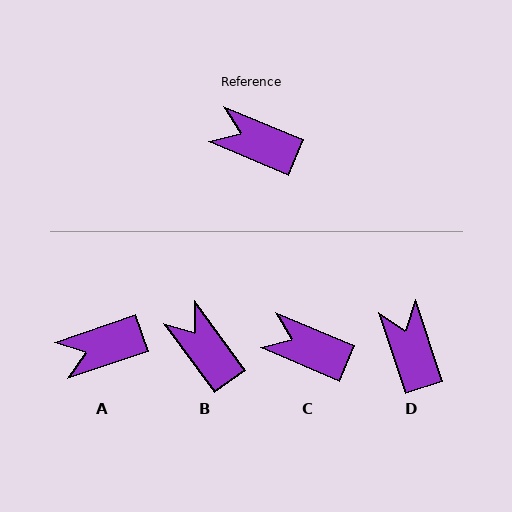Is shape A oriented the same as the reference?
No, it is off by about 42 degrees.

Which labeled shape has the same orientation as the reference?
C.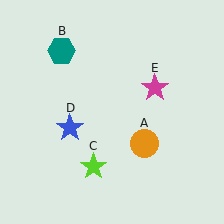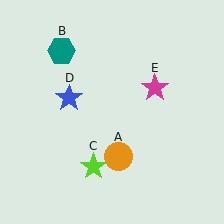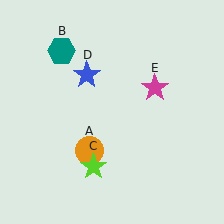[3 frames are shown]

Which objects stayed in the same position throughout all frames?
Teal hexagon (object B) and lime star (object C) and magenta star (object E) remained stationary.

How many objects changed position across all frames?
2 objects changed position: orange circle (object A), blue star (object D).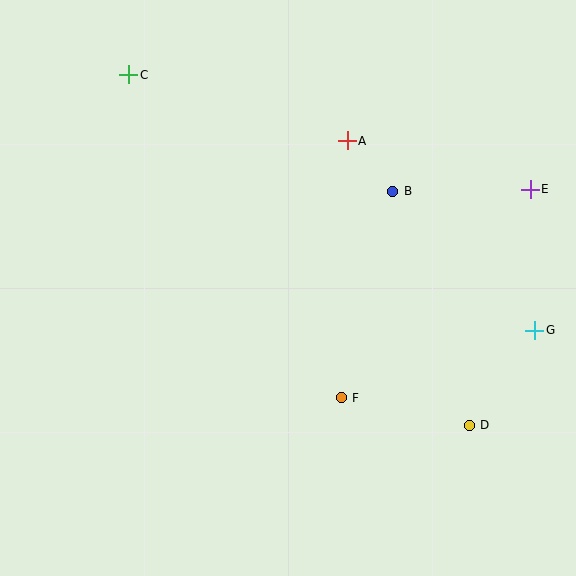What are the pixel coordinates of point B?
Point B is at (393, 191).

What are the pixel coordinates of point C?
Point C is at (129, 75).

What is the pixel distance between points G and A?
The distance between G and A is 267 pixels.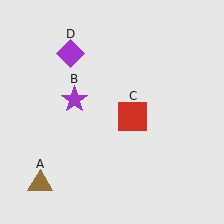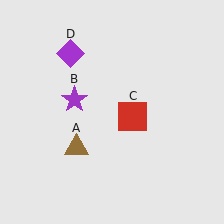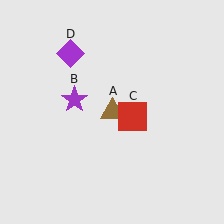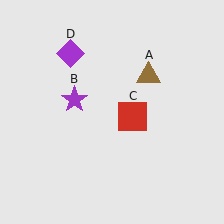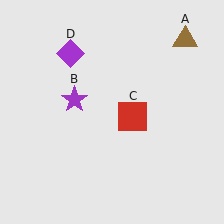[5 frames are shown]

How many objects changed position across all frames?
1 object changed position: brown triangle (object A).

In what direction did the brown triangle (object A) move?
The brown triangle (object A) moved up and to the right.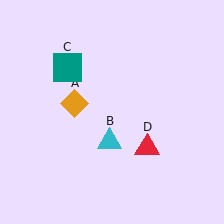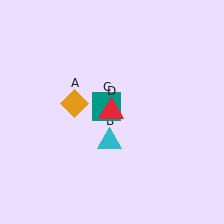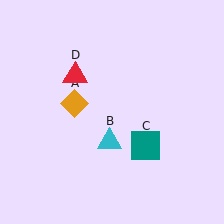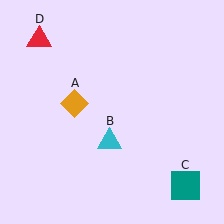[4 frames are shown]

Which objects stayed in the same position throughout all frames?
Orange diamond (object A) and cyan triangle (object B) remained stationary.